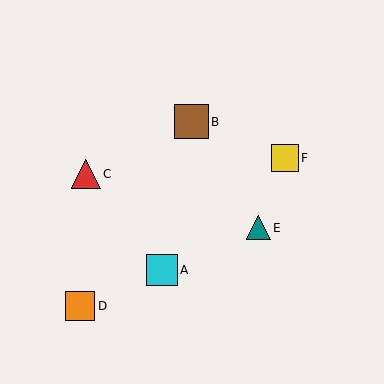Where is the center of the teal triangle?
The center of the teal triangle is at (258, 228).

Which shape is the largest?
The brown square (labeled B) is the largest.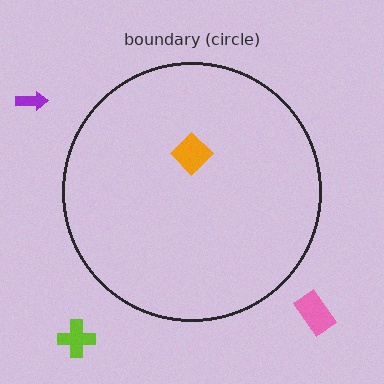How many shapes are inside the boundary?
1 inside, 3 outside.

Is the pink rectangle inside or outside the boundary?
Outside.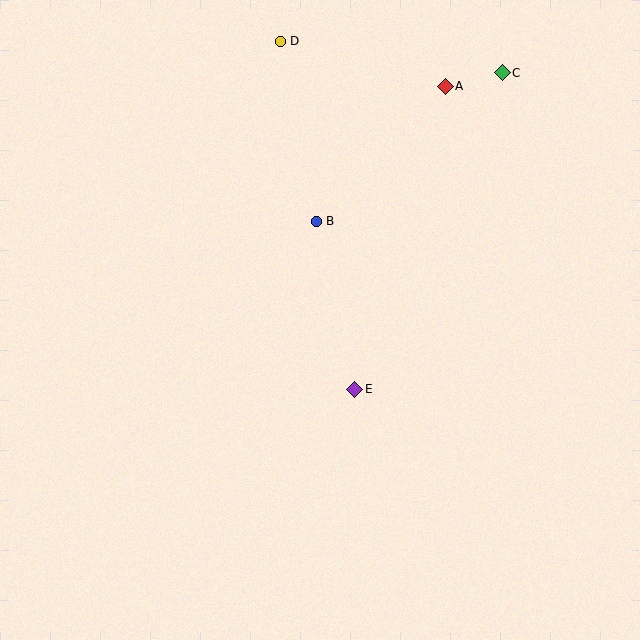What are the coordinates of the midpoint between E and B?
The midpoint between E and B is at (336, 305).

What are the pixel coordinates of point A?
Point A is at (445, 86).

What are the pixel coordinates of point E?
Point E is at (355, 389).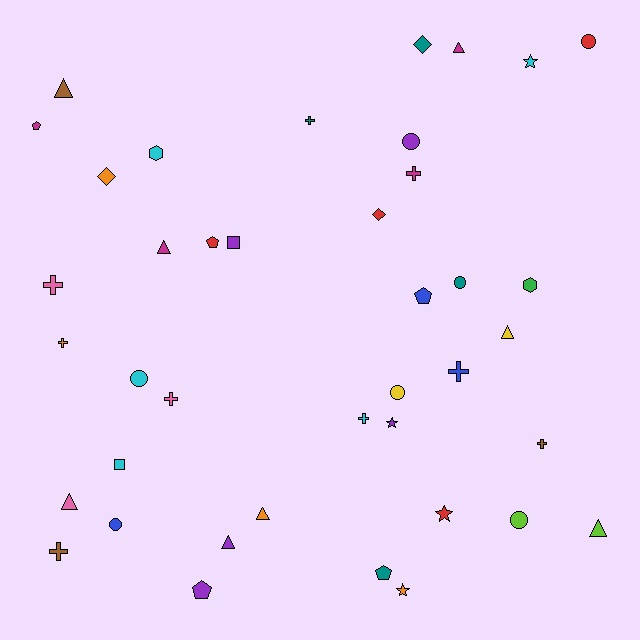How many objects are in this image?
There are 40 objects.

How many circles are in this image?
There are 7 circles.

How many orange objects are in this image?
There are 4 orange objects.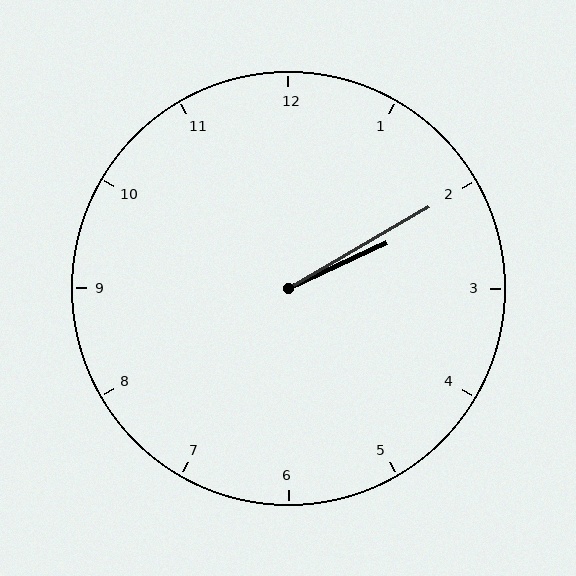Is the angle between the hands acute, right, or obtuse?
It is acute.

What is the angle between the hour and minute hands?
Approximately 5 degrees.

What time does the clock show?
2:10.